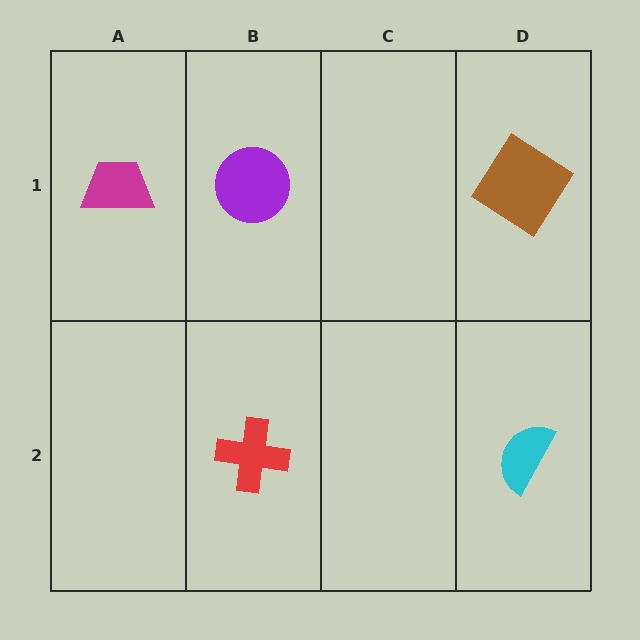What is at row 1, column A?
A magenta trapezoid.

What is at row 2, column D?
A cyan semicircle.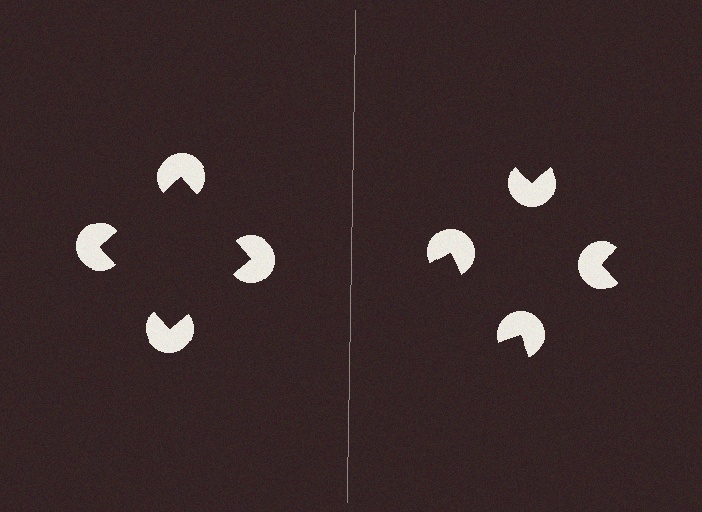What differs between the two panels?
The pac-man discs are positioned identically on both sides; only the wedge orientations differ. On the left they align to a square; on the right they are misaligned.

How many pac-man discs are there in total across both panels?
8 — 4 on each side.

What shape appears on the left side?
An illusory square.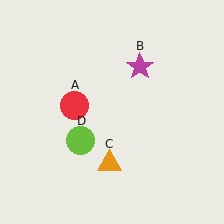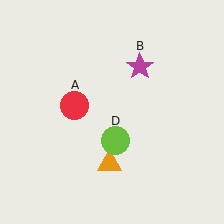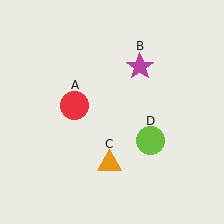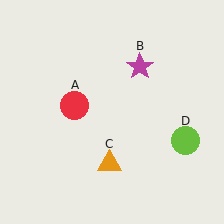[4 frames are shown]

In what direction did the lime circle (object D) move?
The lime circle (object D) moved right.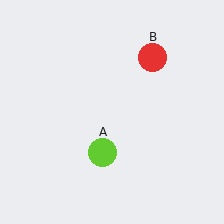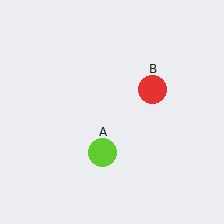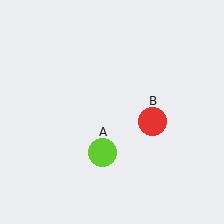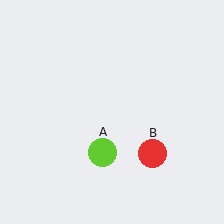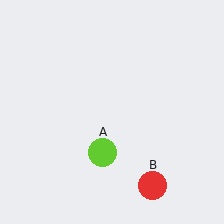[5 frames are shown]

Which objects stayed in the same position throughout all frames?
Lime circle (object A) remained stationary.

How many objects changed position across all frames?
1 object changed position: red circle (object B).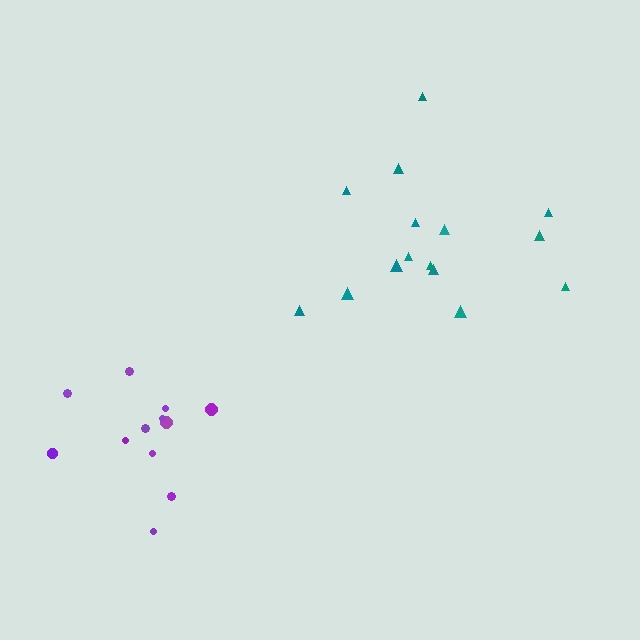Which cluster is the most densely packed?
Purple.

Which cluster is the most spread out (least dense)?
Teal.